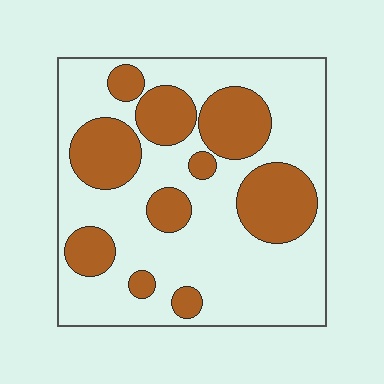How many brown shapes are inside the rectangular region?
10.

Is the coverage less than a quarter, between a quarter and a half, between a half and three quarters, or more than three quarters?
Between a quarter and a half.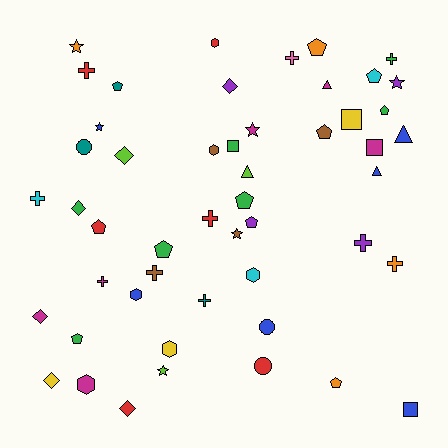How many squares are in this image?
There are 4 squares.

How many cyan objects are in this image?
There are 3 cyan objects.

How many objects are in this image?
There are 50 objects.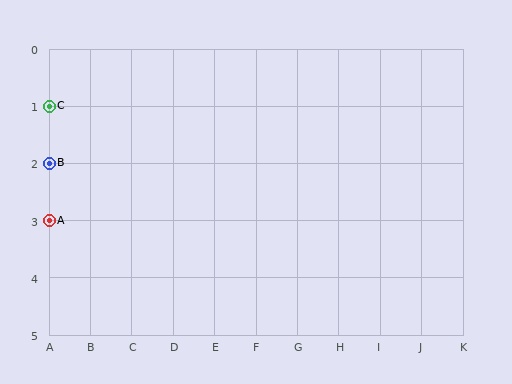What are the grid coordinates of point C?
Point C is at grid coordinates (A, 1).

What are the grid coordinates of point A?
Point A is at grid coordinates (A, 3).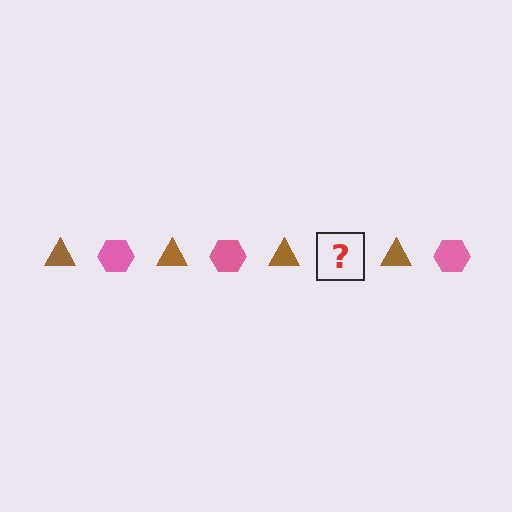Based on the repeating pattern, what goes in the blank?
The blank should be a pink hexagon.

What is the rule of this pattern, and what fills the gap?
The rule is that the pattern alternates between brown triangle and pink hexagon. The gap should be filled with a pink hexagon.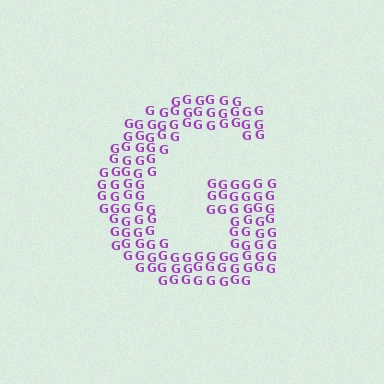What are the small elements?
The small elements are letter G's.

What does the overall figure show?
The overall figure shows the letter G.